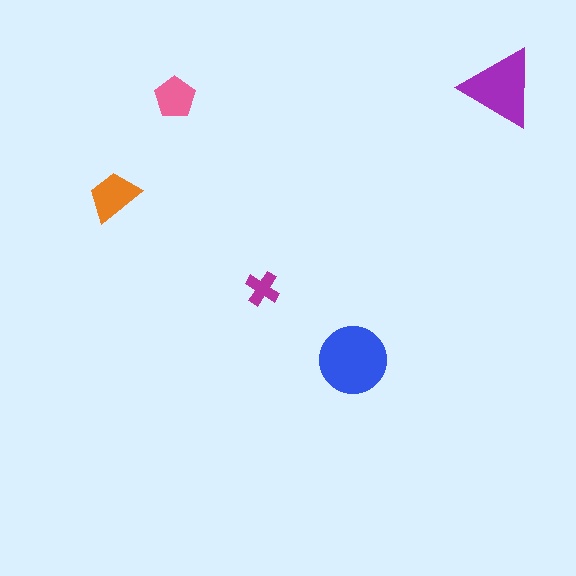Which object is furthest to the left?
The orange trapezoid is leftmost.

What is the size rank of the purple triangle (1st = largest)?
2nd.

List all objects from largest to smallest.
The blue circle, the purple triangle, the orange trapezoid, the pink pentagon, the magenta cross.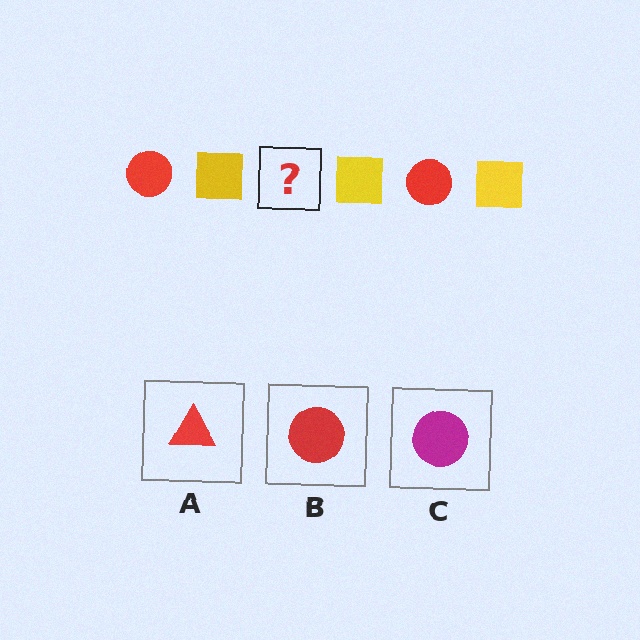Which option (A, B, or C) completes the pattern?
B.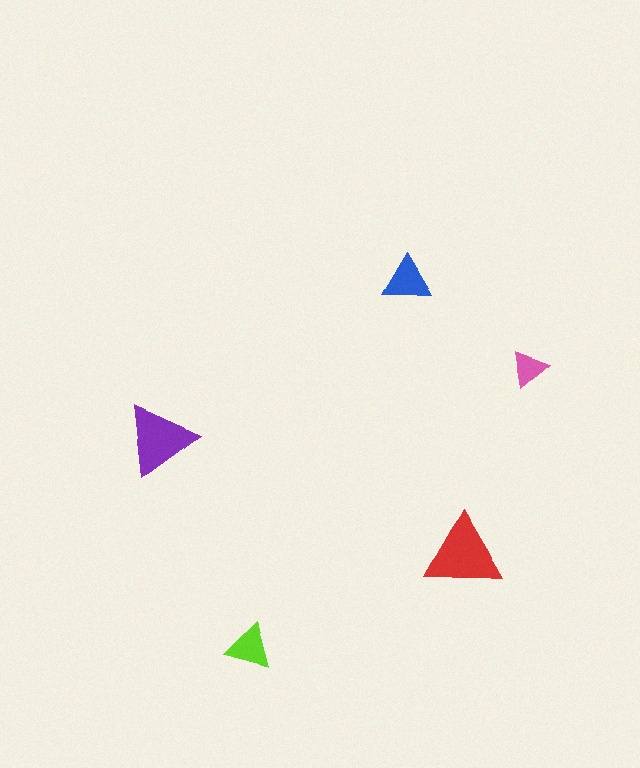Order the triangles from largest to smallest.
the red one, the purple one, the blue one, the lime one, the pink one.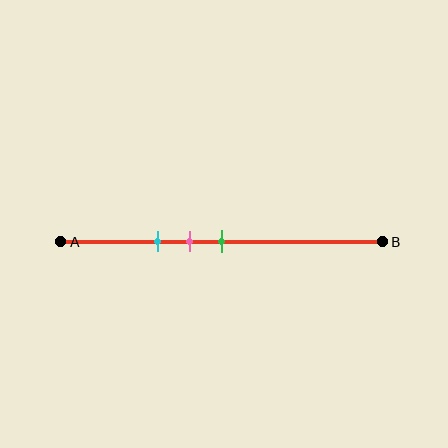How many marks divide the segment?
There are 3 marks dividing the segment.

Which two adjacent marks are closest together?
The pink and green marks are the closest adjacent pair.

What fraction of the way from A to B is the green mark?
The green mark is approximately 50% (0.5) of the way from A to B.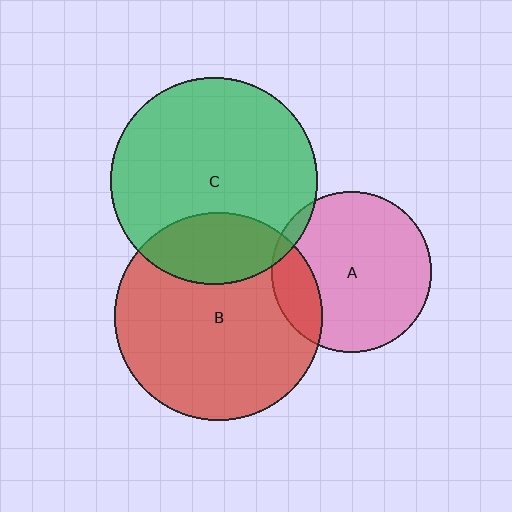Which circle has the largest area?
Circle B (red).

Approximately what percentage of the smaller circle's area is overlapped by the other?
Approximately 25%.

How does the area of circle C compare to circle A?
Approximately 1.6 times.